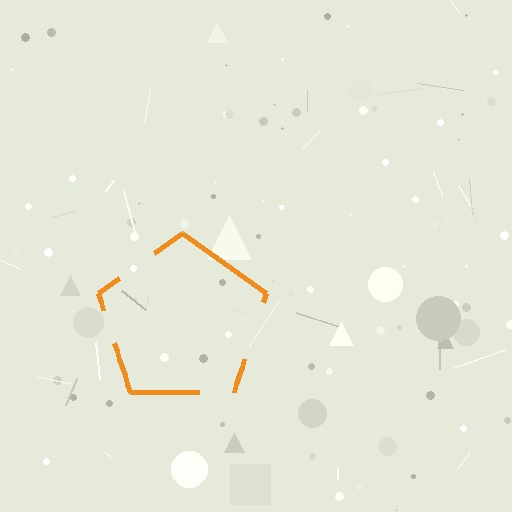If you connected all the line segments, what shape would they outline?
They would outline a pentagon.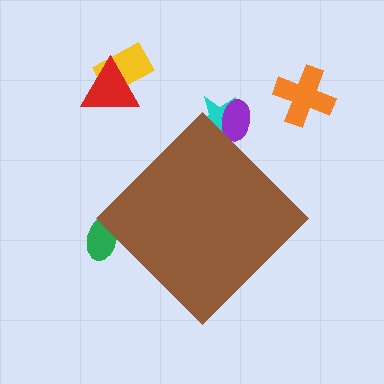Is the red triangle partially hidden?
No, the red triangle is fully visible.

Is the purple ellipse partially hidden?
Yes, the purple ellipse is partially hidden behind the brown diamond.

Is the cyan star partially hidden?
Yes, the cyan star is partially hidden behind the brown diamond.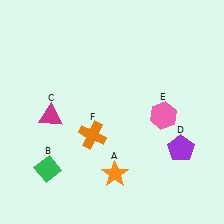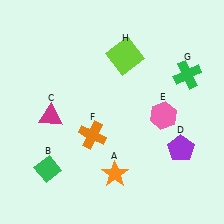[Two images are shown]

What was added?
A green cross (G), a lime square (H) were added in Image 2.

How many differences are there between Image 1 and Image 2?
There are 2 differences between the two images.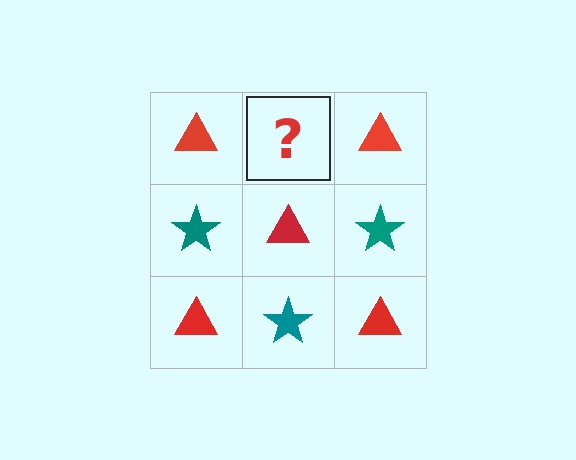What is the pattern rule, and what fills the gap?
The rule is that it alternates red triangle and teal star in a checkerboard pattern. The gap should be filled with a teal star.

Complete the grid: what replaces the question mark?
The question mark should be replaced with a teal star.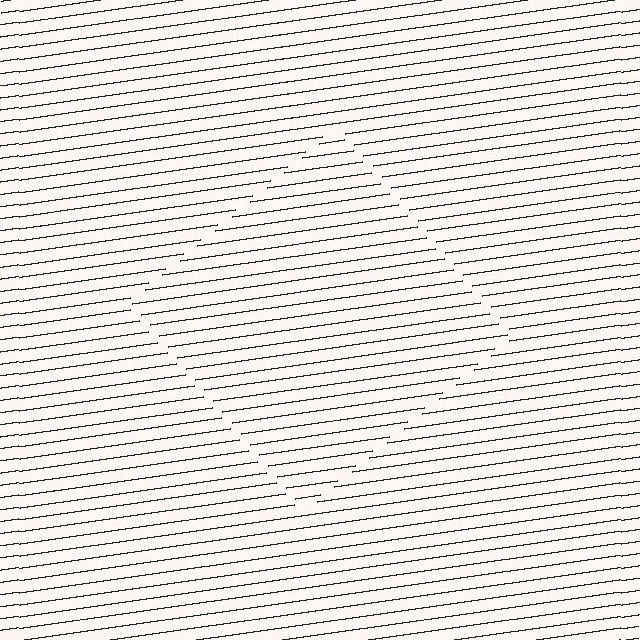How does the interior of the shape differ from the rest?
The interior of the shape contains the same grating, shifted by half a period — the contour is defined by the phase discontinuity where line-ends from the inner and outer gratings abut.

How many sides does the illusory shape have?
4 sides — the line-ends trace a square.